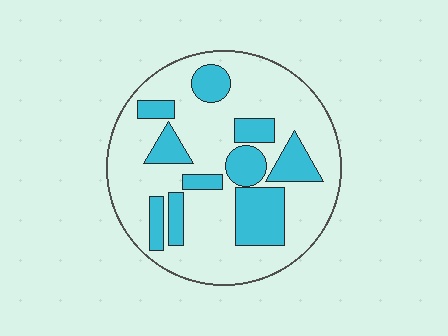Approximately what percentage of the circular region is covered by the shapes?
Approximately 30%.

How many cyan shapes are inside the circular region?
10.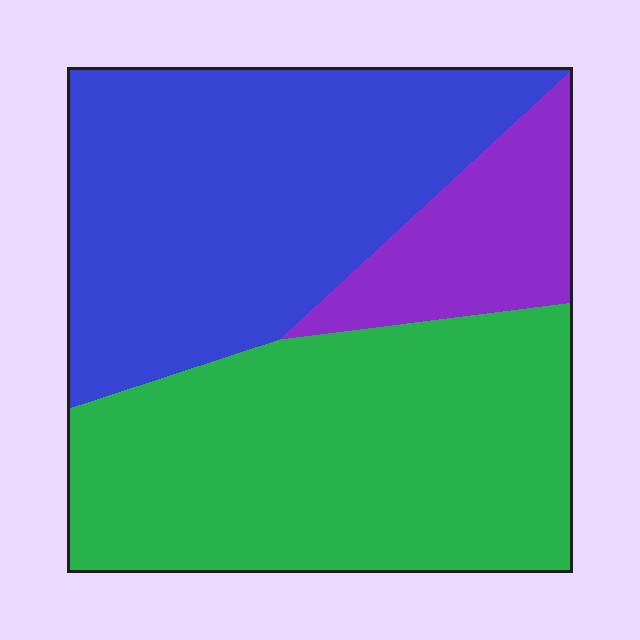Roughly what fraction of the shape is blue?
Blue takes up about two fifths (2/5) of the shape.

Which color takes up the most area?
Green, at roughly 45%.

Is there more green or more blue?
Green.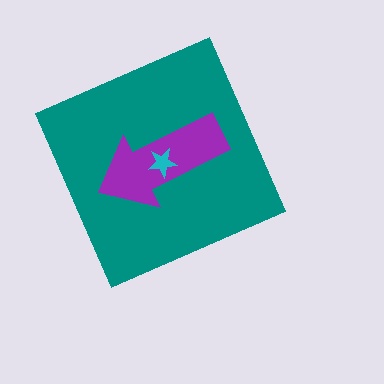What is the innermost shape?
The cyan star.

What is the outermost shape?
The teal diamond.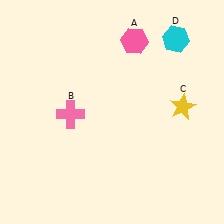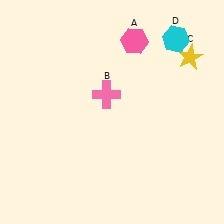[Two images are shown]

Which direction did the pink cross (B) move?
The pink cross (B) moved right.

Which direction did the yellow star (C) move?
The yellow star (C) moved up.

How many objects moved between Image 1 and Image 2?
2 objects moved between the two images.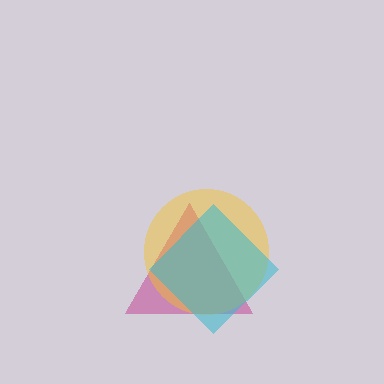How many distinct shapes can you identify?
There are 3 distinct shapes: a magenta triangle, a yellow circle, a cyan diamond.